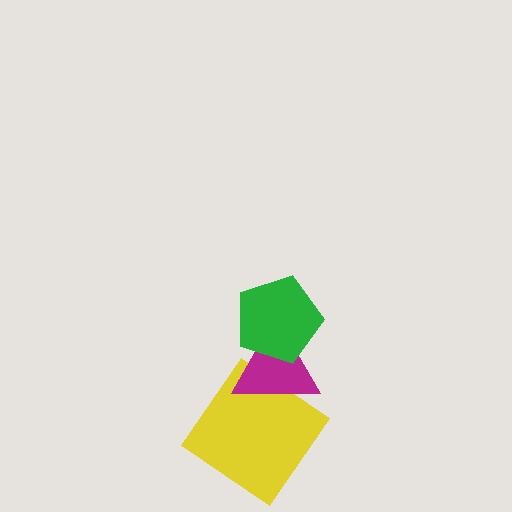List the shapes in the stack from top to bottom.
From top to bottom: the green pentagon, the magenta triangle, the yellow diamond.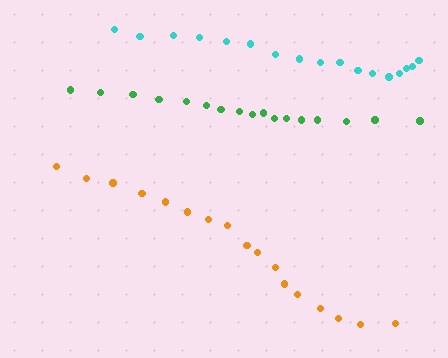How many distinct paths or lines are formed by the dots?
There are 3 distinct paths.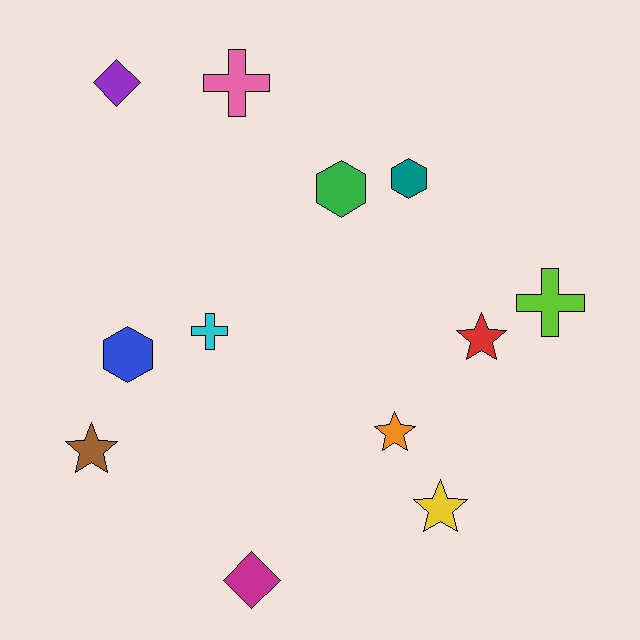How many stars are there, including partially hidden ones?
There are 4 stars.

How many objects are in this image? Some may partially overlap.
There are 12 objects.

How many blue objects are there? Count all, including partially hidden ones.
There is 1 blue object.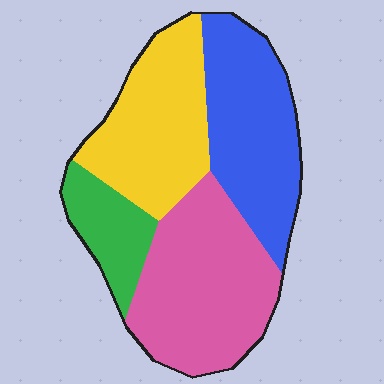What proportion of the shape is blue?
Blue covers around 30% of the shape.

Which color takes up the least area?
Green, at roughly 10%.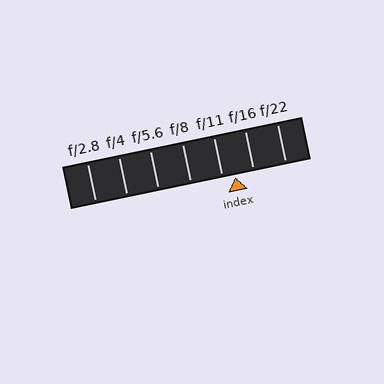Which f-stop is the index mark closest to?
The index mark is closest to f/11.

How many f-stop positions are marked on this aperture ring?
There are 7 f-stop positions marked.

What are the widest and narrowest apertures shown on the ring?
The widest aperture shown is f/2.8 and the narrowest is f/22.